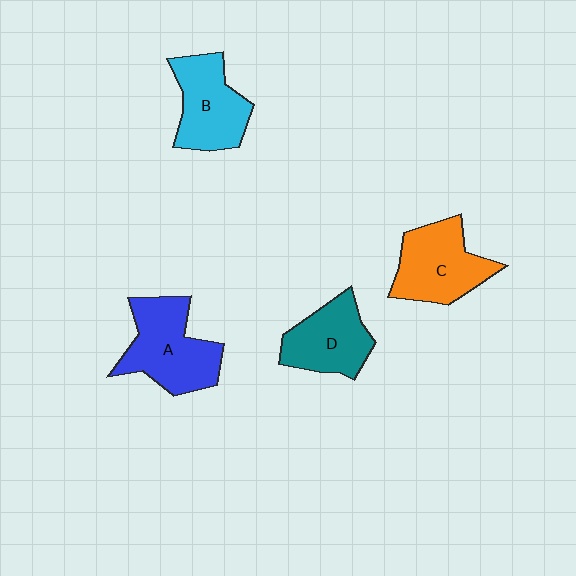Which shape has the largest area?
Shape A (blue).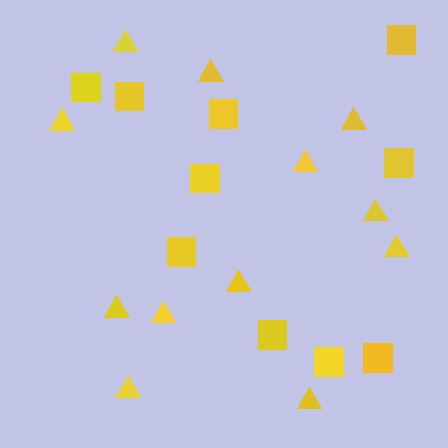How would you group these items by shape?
There are 2 groups: one group of squares (10) and one group of triangles (12).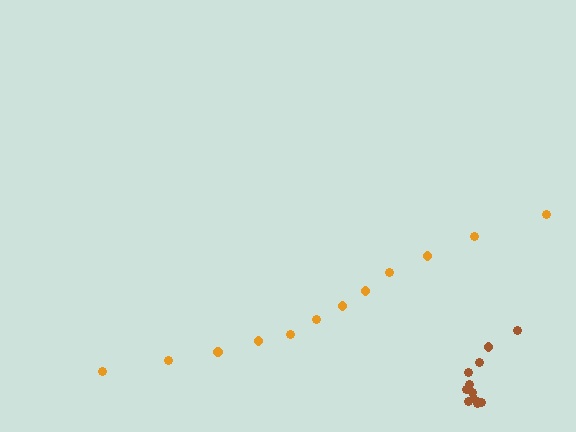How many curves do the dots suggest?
There are 2 distinct paths.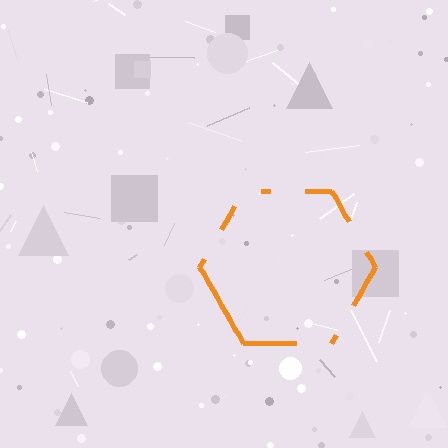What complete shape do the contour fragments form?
The contour fragments form a hexagon.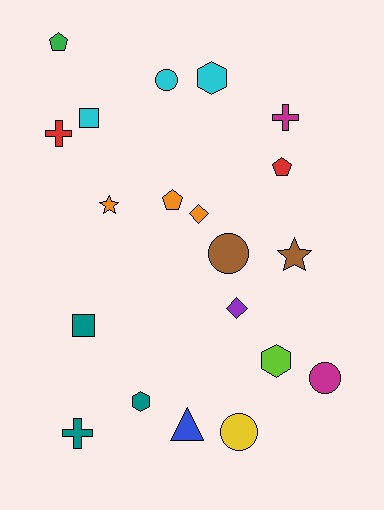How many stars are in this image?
There are 2 stars.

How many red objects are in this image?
There are 2 red objects.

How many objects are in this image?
There are 20 objects.